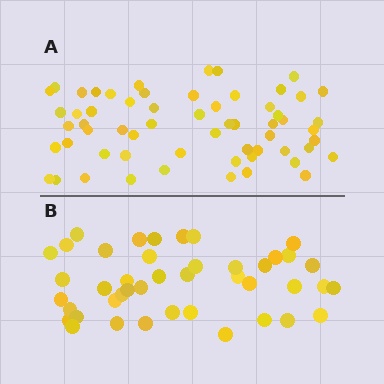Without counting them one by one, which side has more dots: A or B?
Region A (the top region) has more dots.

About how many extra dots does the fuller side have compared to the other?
Region A has approximately 15 more dots than region B.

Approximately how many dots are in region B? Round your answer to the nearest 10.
About 40 dots. (The exact count is 43, which rounds to 40.)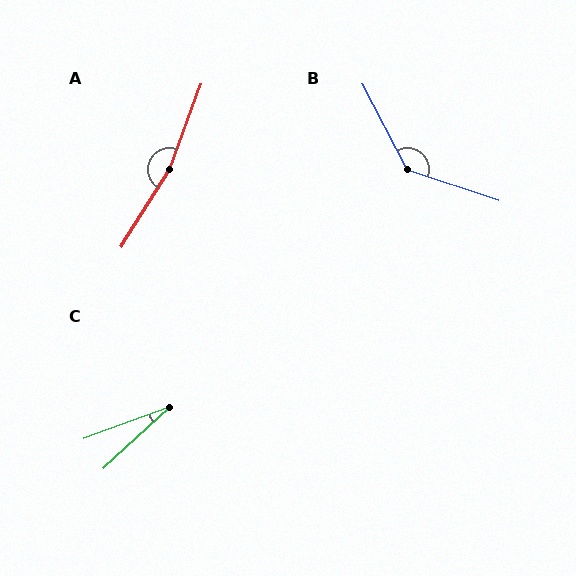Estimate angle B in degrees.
Approximately 136 degrees.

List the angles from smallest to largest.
C (23°), B (136°), A (169°).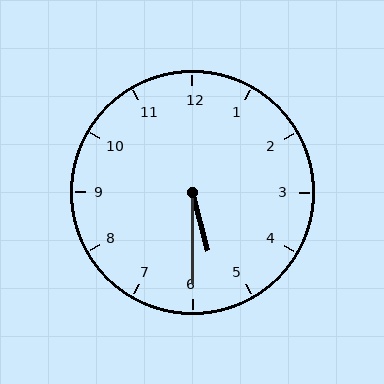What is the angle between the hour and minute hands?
Approximately 15 degrees.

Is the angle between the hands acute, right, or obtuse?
It is acute.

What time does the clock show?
5:30.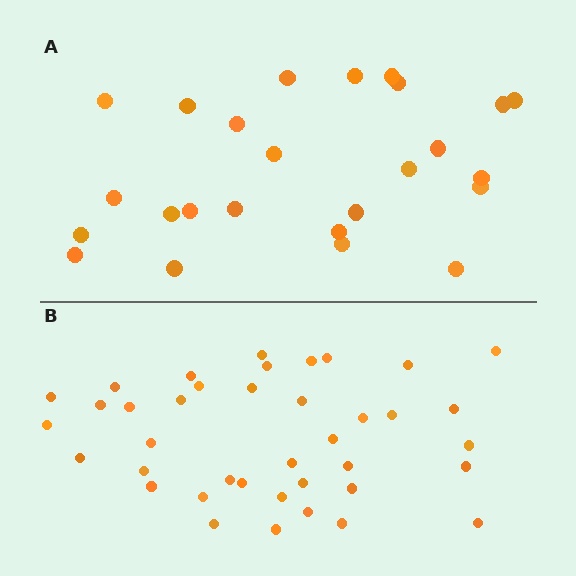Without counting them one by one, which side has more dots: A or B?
Region B (the bottom region) has more dots.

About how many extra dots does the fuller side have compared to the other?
Region B has approximately 15 more dots than region A.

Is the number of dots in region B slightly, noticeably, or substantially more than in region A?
Region B has substantially more. The ratio is roughly 1.6 to 1.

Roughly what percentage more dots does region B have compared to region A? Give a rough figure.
About 55% more.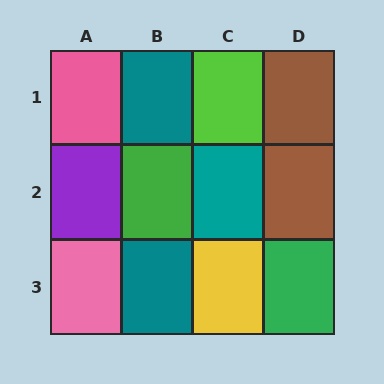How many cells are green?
2 cells are green.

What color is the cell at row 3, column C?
Yellow.